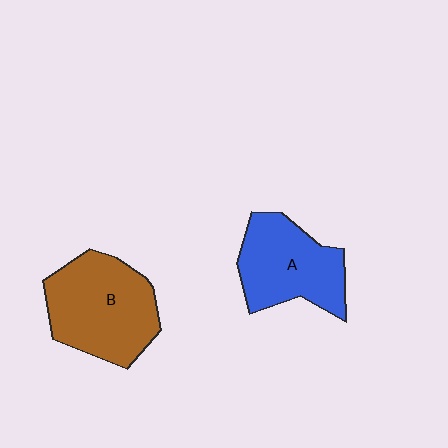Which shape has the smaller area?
Shape A (blue).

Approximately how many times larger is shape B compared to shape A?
Approximately 1.2 times.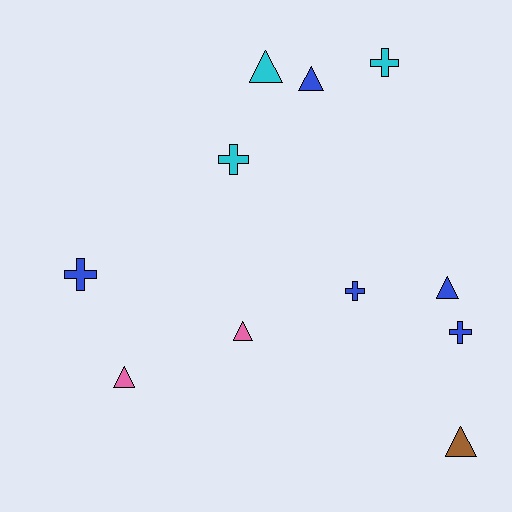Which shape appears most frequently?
Triangle, with 6 objects.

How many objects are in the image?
There are 11 objects.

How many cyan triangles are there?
There is 1 cyan triangle.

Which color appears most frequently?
Blue, with 5 objects.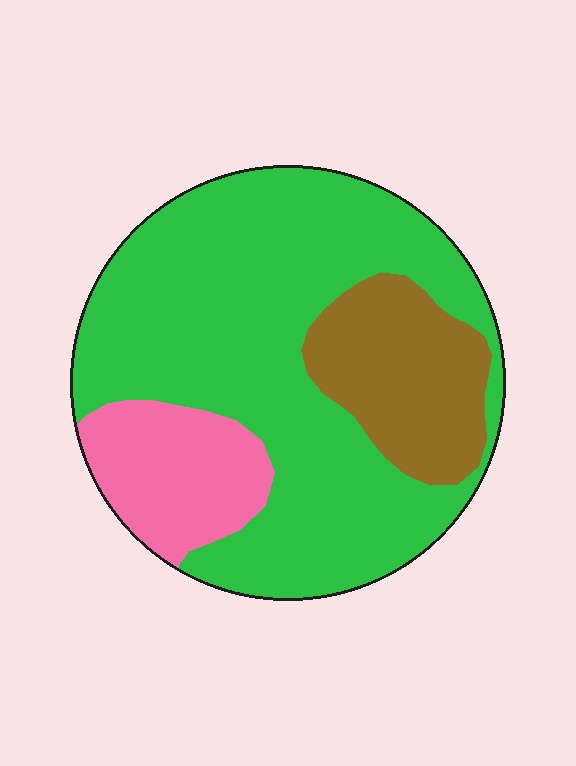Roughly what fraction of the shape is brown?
Brown takes up less than a quarter of the shape.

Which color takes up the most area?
Green, at roughly 65%.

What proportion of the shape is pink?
Pink covers about 15% of the shape.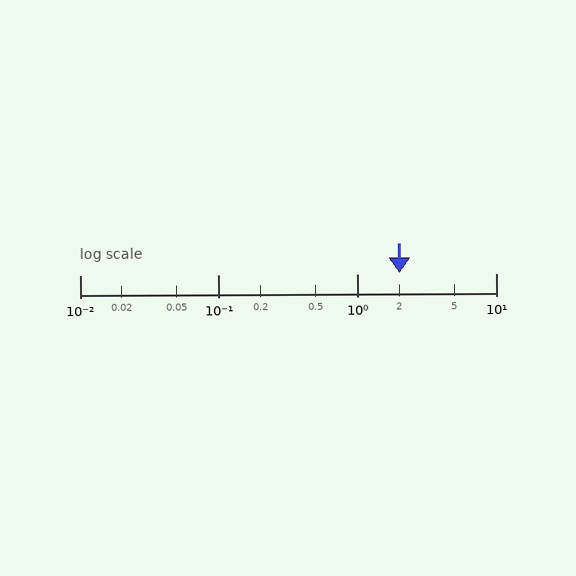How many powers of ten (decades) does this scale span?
The scale spans 3 decades, from 0.01 to 10.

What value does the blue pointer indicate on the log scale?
The pointer indicates approximately 2.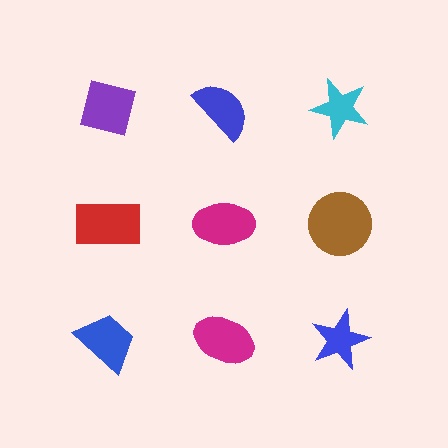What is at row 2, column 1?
A red rectangle.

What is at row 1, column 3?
A cyan star.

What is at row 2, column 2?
A magenta ellipse.